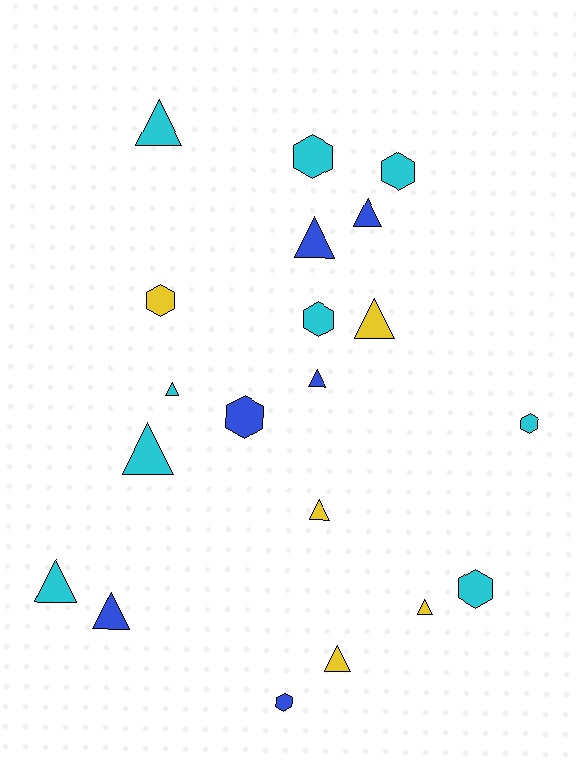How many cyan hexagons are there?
There are 5 cyan hexagons.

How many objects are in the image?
There are 20 objects.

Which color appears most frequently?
Cyan, with 9 objects.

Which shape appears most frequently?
Triangle, with 12 objects.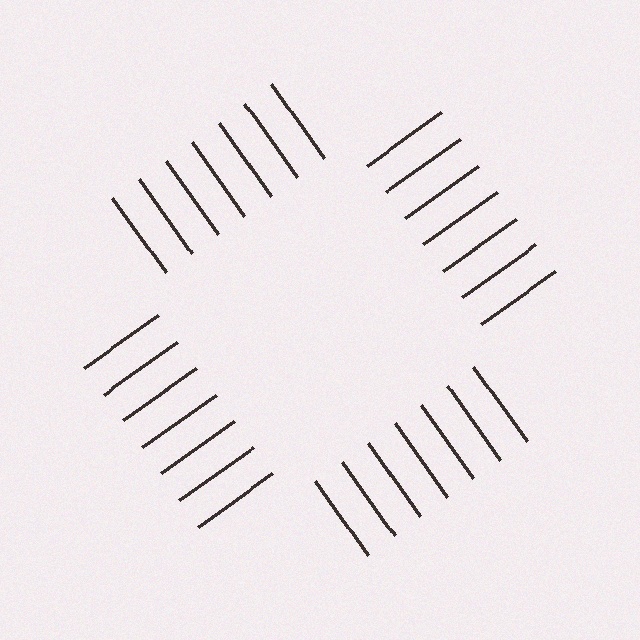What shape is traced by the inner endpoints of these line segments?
An illusory square — the line segments terminate on its edges but no continuous stroke is drawn.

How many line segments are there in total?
28 — 7 along each of the 4 edges.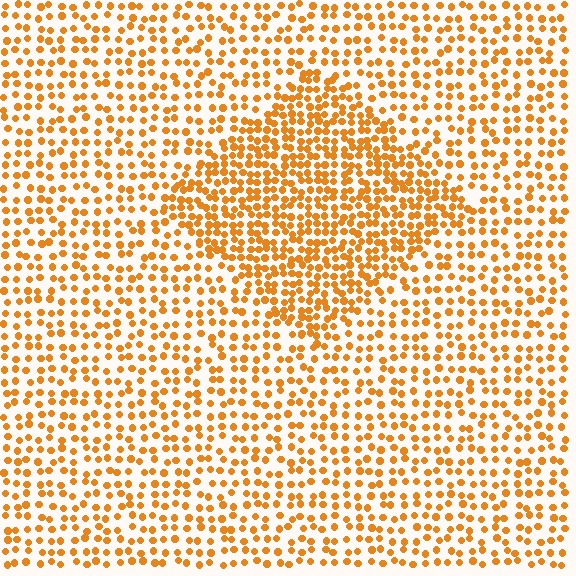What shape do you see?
I see a diamond.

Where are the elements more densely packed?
The elements are more densely packed inside the diamond boundary.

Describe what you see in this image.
The image contains small orange elements arranged at two different densities. A diamond-shaped region is visible where the elements are more densely packed than the surrounding area.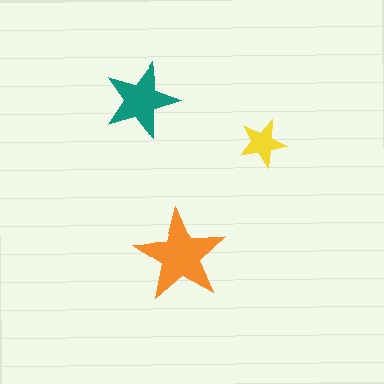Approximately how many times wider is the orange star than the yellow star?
About 2 times wider.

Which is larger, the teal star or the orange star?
The orange one.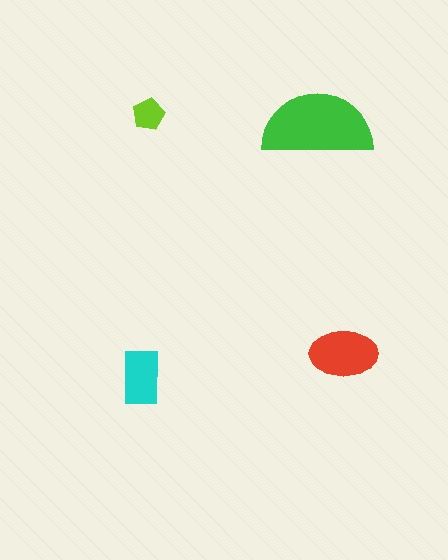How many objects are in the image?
There are 4 objects in the image.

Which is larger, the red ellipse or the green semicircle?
The green semicircle.